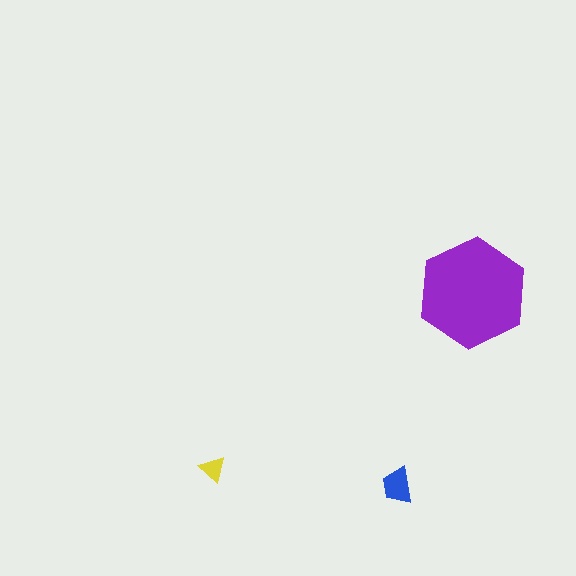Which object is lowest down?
The blue trapezoid is bottommost.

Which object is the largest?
The purple hexagon.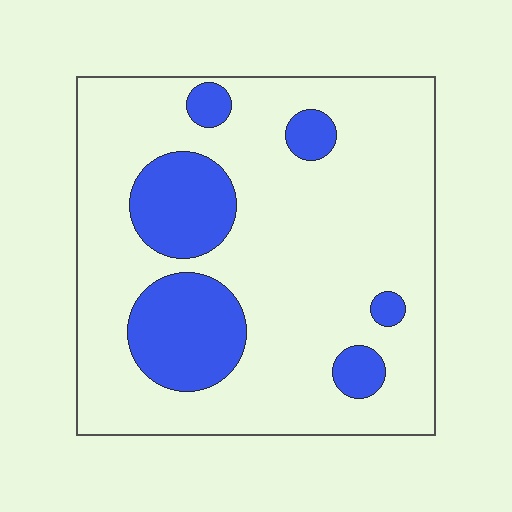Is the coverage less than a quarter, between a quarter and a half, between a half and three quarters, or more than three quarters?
Less than a quarter.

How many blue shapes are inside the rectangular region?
6.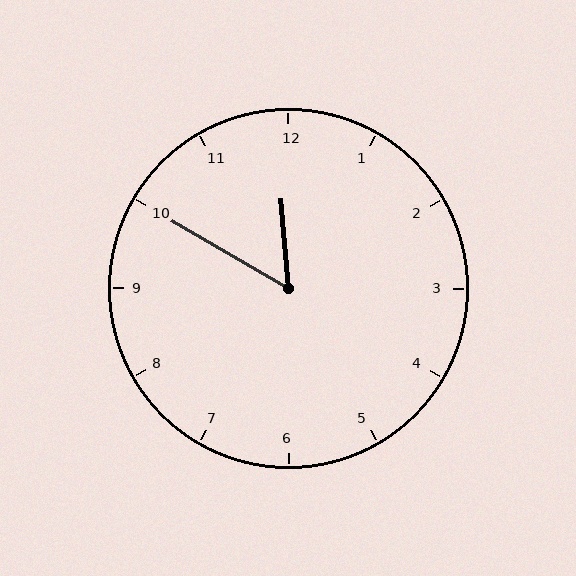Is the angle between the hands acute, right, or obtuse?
It is acute.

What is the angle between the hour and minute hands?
Approximately 55 degrees.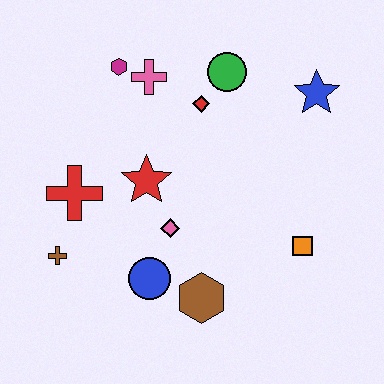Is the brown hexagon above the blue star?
No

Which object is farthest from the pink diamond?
The blue star is farthest from the pink diamond.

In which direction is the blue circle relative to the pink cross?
The blue circle is below the pink cross.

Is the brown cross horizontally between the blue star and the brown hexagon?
No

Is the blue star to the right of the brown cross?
Yes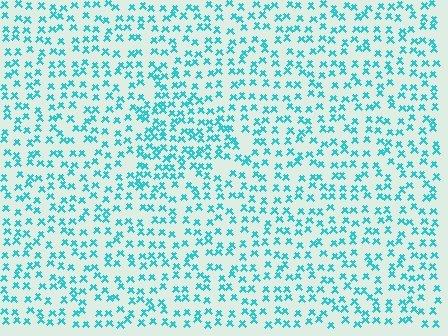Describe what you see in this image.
The image contains small cyan elements arranged at two different densities. A triangle-shaped region is visible where the elements are more densely packed than the surrounding area.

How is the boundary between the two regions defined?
The boundary is defined by a change in element density (approximately 1.6x ratio). All elements are the same color, size, and shape.